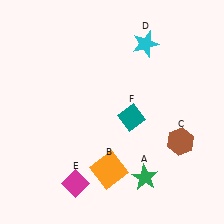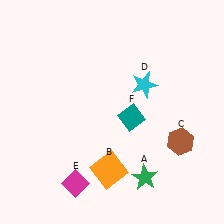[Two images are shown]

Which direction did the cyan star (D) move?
The cyan star (D) moved down.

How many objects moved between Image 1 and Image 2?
1 object moved between the two images.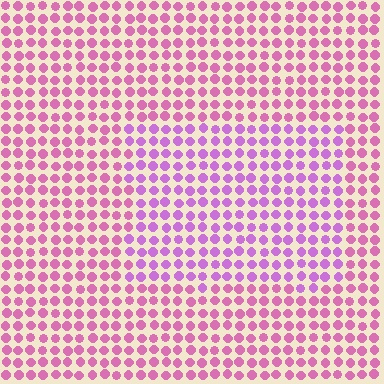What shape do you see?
I see a rectangle.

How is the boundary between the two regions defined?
The boundary is defined purely by a slight shift in hue (about 30 degrees). Spacing, size, and orientation are identical on both sides.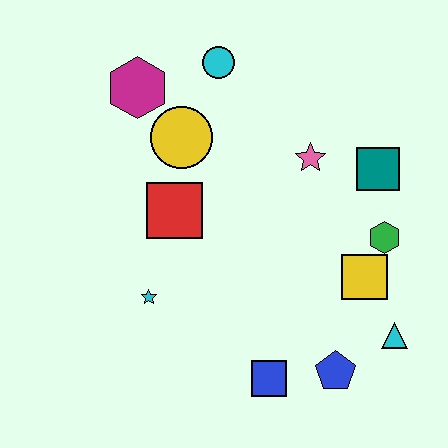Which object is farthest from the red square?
The cyan triangle is farthest from the red square.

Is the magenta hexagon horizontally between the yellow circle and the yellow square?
No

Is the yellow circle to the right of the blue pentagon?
No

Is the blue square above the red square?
No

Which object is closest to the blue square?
The blue pentagon is closest to the blue square.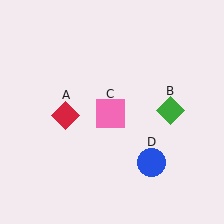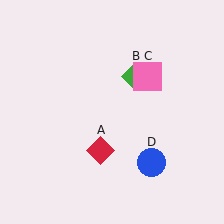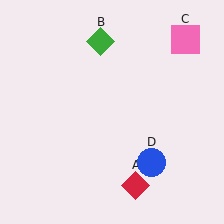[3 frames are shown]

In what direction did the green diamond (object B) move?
The green diamond (object B) moved up and to the left.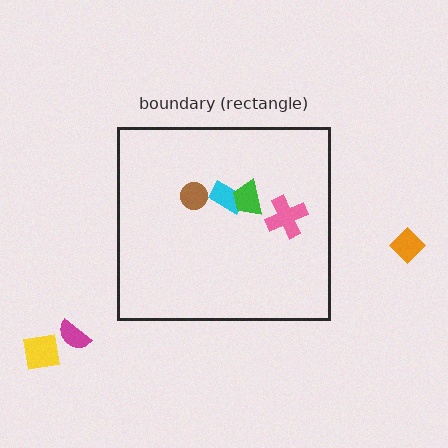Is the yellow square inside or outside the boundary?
Outside.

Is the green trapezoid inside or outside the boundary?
Inside.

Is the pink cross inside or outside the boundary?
Inside.